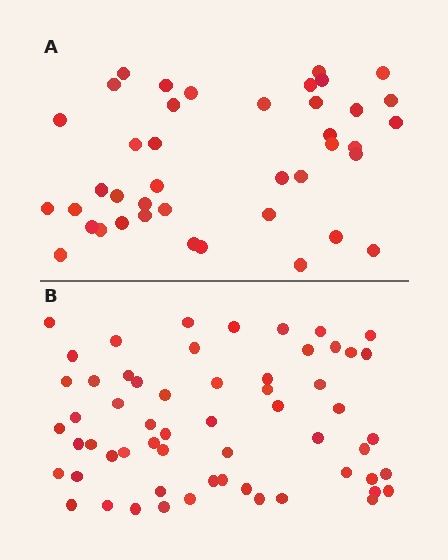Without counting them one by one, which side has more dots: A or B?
Region B (the bottom region) has more dots.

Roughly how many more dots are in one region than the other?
Region B has approximately 20 more dots than region A.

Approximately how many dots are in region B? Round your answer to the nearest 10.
About 60 dots. (The exact count is 59, which rounds to 60.)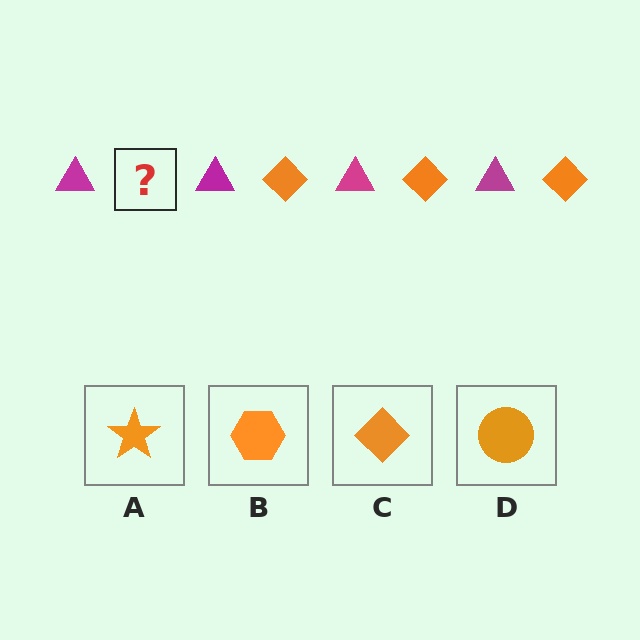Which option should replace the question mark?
Option C.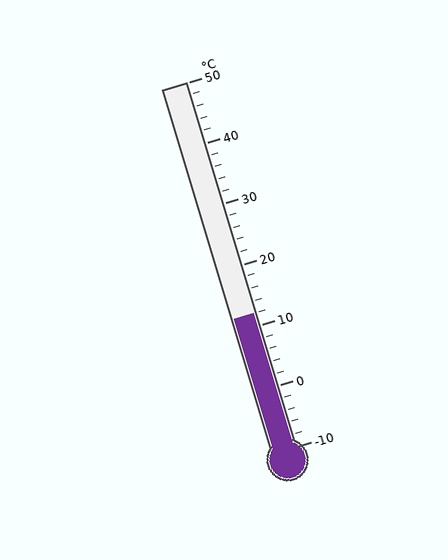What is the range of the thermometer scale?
The thermometer scale ranges from -10°C to 50°C.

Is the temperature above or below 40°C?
The temperature is below 40°C.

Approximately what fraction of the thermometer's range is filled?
The thermometer is filled to approximately 35% of its range.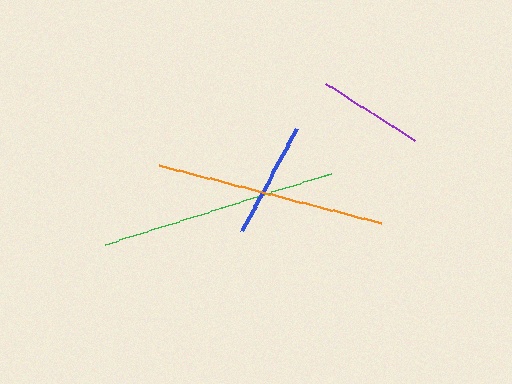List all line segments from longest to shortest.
From longest to shortest: green, orange, blue, purple.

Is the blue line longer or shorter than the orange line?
The orange line is longer than the blue line.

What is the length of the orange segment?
The orange segment is approximately 229 pixels long.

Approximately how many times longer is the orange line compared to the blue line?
The orange line is approximately 2.0 times the length of the blue line.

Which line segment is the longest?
The green line is the longest at approximately 238 pixels.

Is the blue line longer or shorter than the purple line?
The blue line is longer than the purple line.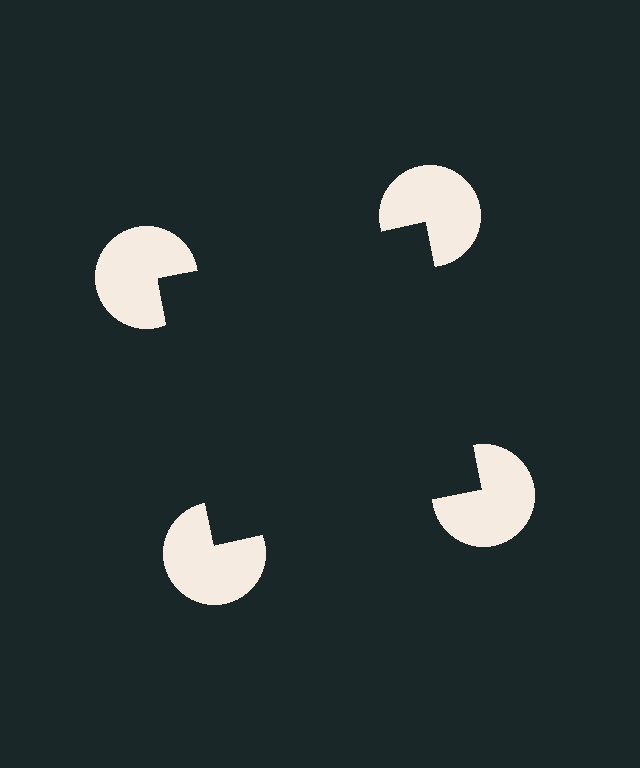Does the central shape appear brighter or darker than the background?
It typically appears slightly darker than the background, even though no actual brightness change is drawn.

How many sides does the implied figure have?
4 sides.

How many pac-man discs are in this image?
There are 4 — one at each vertex of the illusory square.